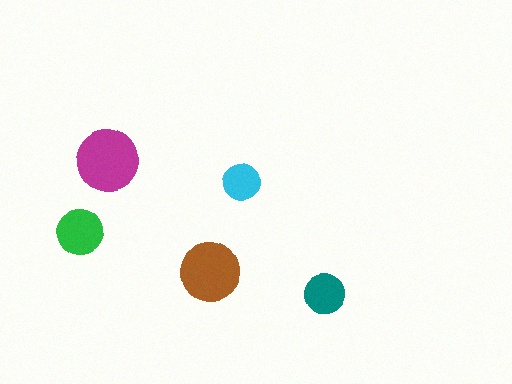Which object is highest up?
The magenta circle is topmost.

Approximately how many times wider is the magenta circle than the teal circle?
About 1.5 times wider.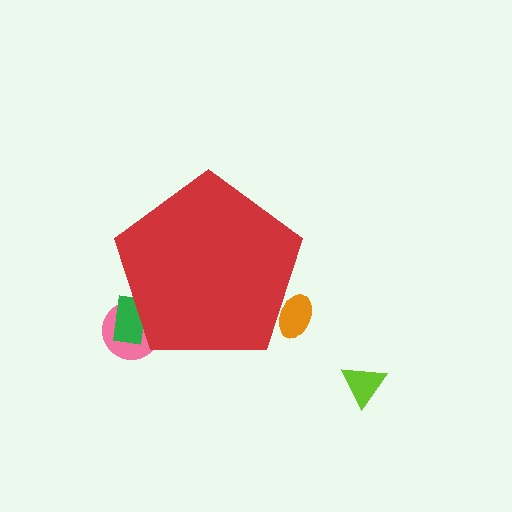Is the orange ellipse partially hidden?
Yes, the orange ellipse is partially hidden behind the red pentagon.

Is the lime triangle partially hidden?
No, the lime triangle is fully visible.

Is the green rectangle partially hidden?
Yes, the green rectangle is partially hidden behind the red pentagon.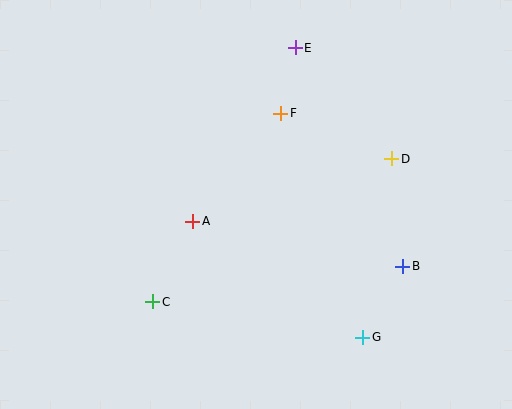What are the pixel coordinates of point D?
Point D is at (392, 159).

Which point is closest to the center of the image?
Point A at (193, 221) is closest to the center.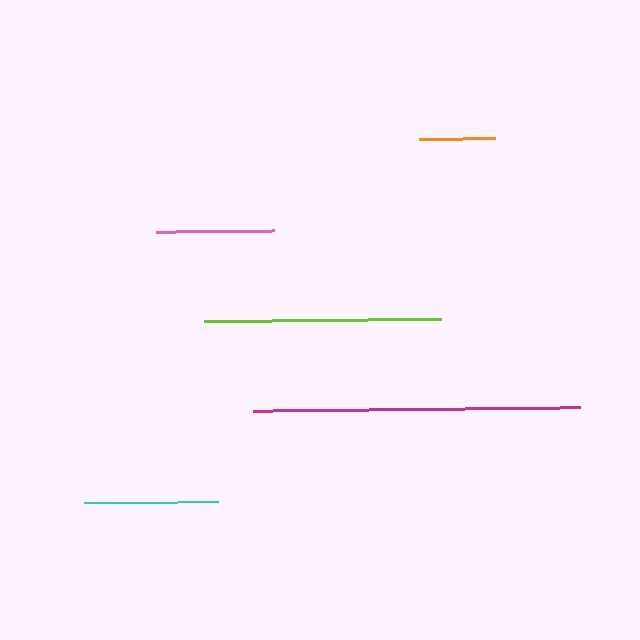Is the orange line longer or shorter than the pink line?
The pink line is longer than the orange line.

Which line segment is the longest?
The magenta line is the longest at approximately 328 pixels.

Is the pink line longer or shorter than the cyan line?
The cyan line is longer than the pink line.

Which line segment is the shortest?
The orange line is the shortest at approximately 76 pixels.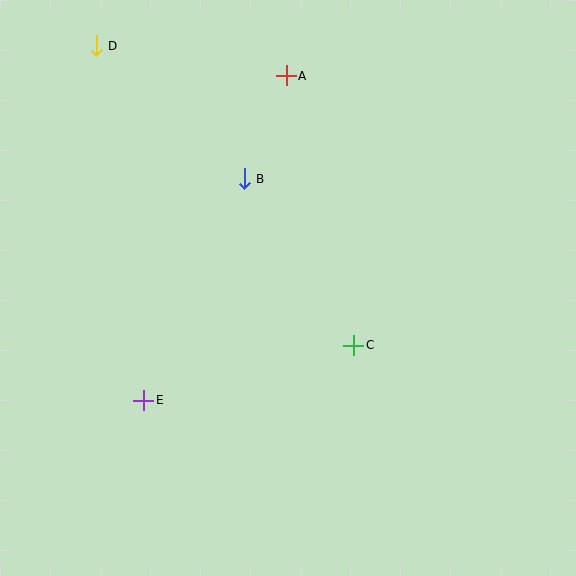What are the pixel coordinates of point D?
Point D is at (96, 46).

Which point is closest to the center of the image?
Point C at (354, 345) is closest to the center.